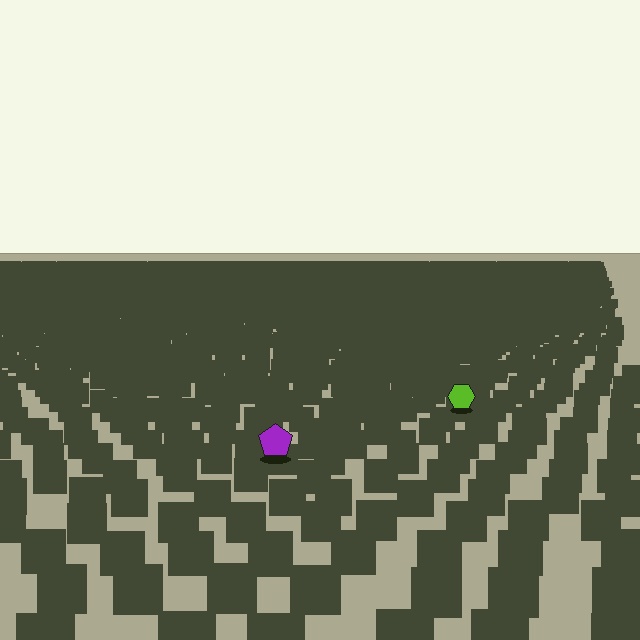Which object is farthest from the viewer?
The lime hexagon is farthest from the viewer. It appears smaller and the ground texture around it is denser.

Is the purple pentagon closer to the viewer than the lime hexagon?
Yes. The purple pentagon is closer — you can tell from the texture gradient: the ground texture is coarser near it.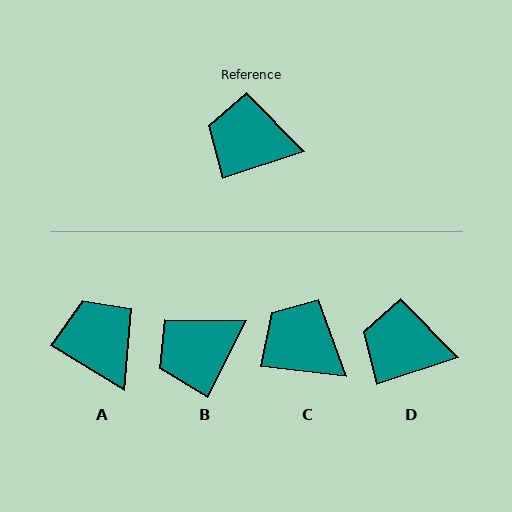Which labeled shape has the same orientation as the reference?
D.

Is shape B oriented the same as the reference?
No, it is off by about 44 degrees.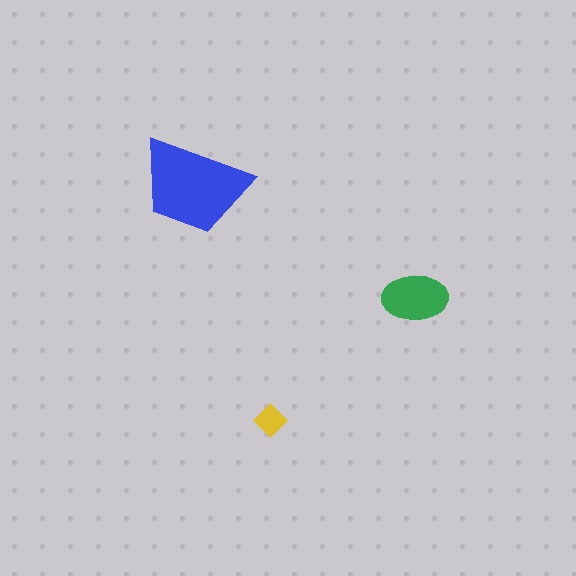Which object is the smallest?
The yellow diamond.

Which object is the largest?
The blue trapezoid.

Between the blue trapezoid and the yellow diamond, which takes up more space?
The blue trapezoid.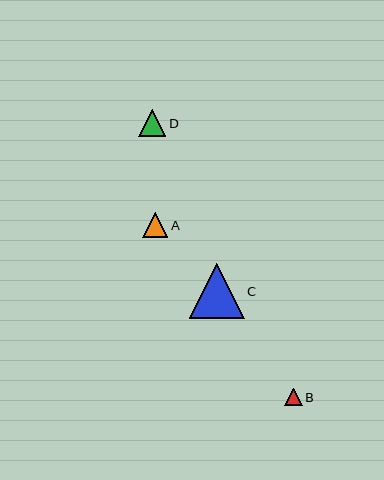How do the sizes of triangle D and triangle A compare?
Triangle D and triangle A are approximately the same size.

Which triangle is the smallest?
Triangle B is the smallest with a size of approximately 18 pixels.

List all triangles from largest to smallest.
From largest to smallest: C, D, A, B.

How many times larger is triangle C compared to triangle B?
Triangle C is approximately 3.1 times the size of triangle B.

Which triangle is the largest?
Triangle C is the largest with a size of approximately 54 pixels.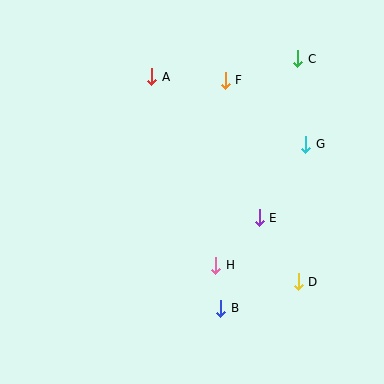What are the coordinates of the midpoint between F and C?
The midpoint between F and C is at (262, 70).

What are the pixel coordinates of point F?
Point F is at (225, 80).